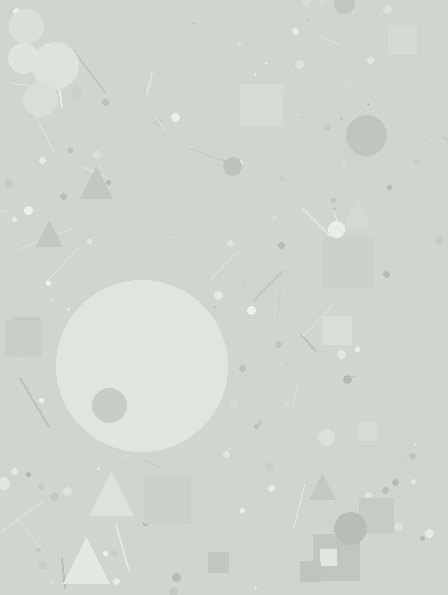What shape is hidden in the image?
A circle is hidden in the image.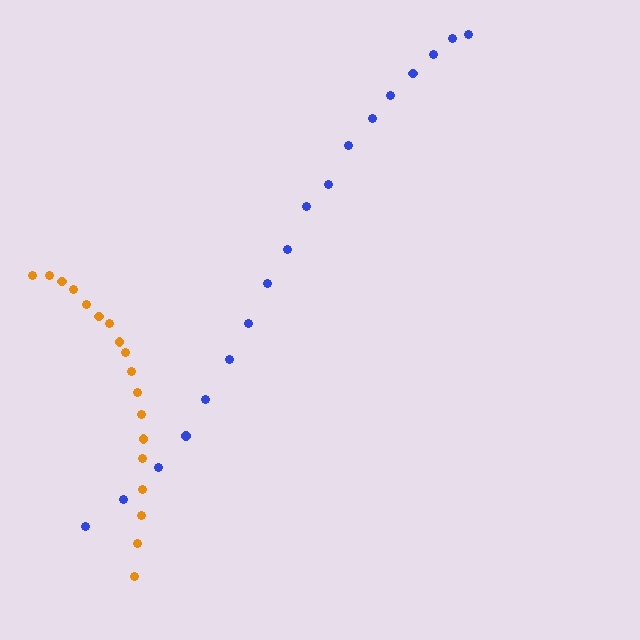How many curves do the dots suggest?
There are 2 distinct paths.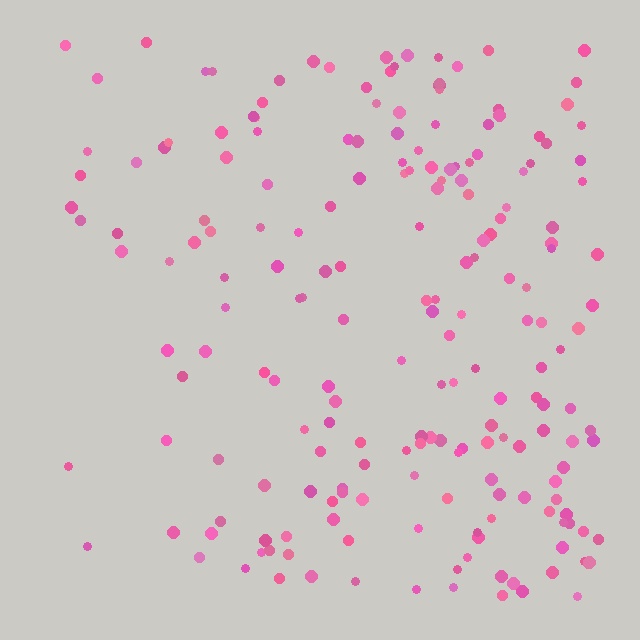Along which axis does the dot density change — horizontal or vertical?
Horizontal.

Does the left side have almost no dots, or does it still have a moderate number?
Still a moderate number, just noticeably fewer than the right.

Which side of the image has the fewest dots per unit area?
The left.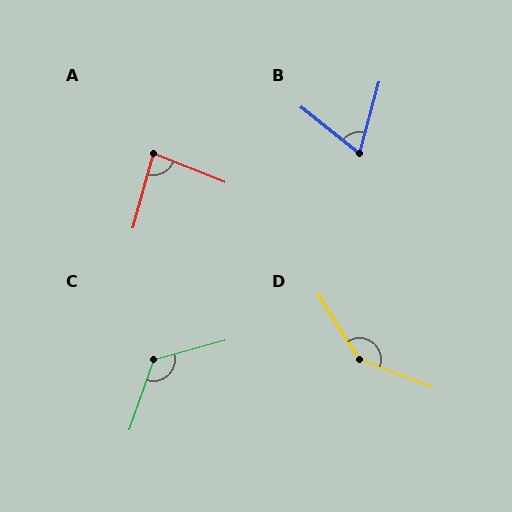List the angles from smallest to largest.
B (67°), A (83°), C (124°), D (143°).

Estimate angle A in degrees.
Approximately 83 degrees.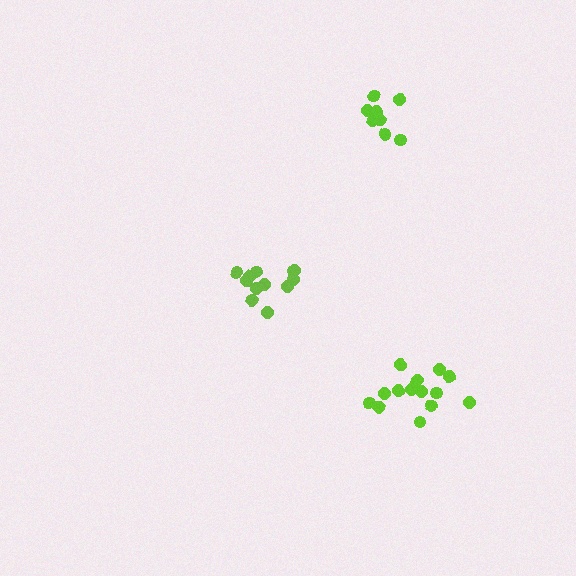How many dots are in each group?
Group 1: 8 dots, Group 2: 14 dots, Group 3: 12 dots (34 total).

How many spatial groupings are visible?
There are 3 spatial groupings.